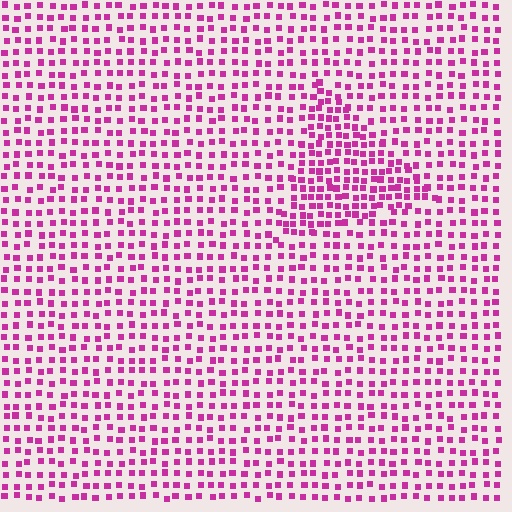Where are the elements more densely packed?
The elements are more densely packed inside the triangle boundary.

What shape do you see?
I see a triangle.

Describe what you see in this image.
The image contains small magenta elements arranged at two different densities. A triangle-shaped region is visible where the elements are more densely packed than the surrounding area.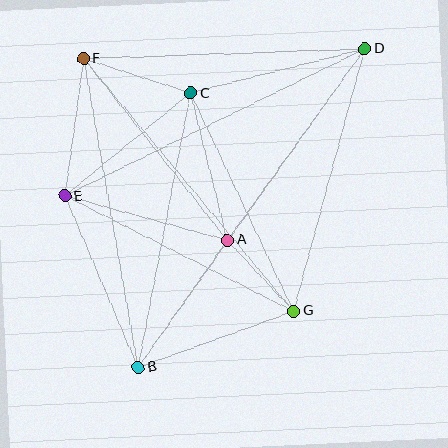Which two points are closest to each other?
Points A and G are closest to each other.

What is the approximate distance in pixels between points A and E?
The distance between A and E is approximately 168 pixels.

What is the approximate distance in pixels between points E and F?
The distance between E and F is approximately 139 pixels.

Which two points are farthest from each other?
Points B and D are farthest from each other.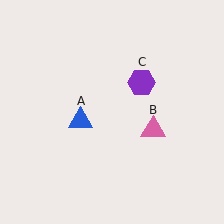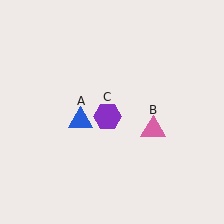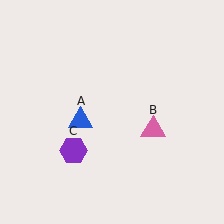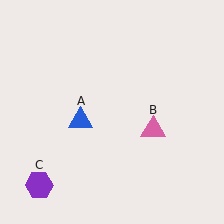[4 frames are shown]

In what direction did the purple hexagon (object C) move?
The purple hexagon (object C) moved down and to the left.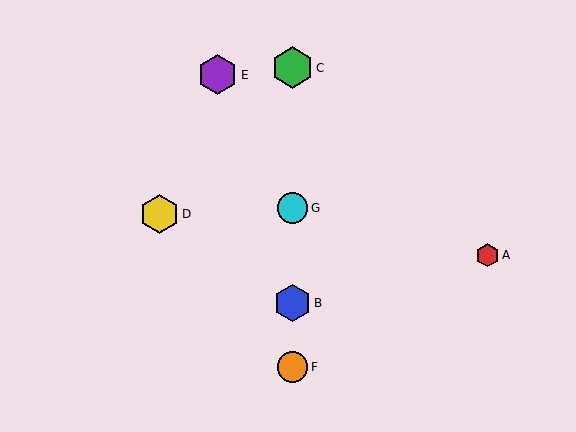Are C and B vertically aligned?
Yes, both are at x≈293.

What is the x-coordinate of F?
Object F is at x≈293.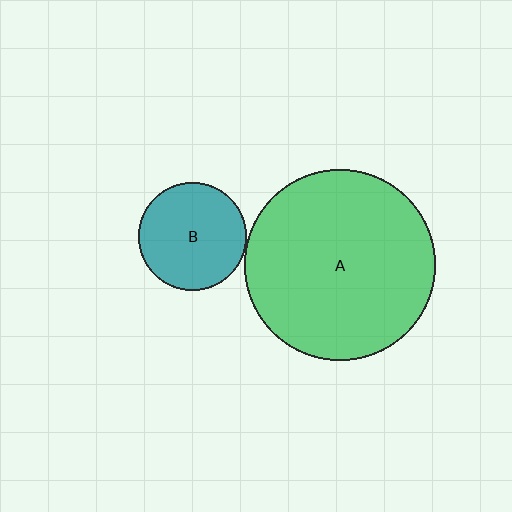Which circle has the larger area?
Circle A (green).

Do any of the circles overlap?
No, none of the circles overlap.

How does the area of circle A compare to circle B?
Approximately 3.1 times.